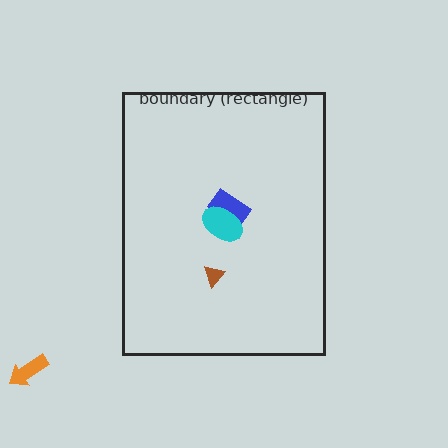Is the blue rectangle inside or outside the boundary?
Inside.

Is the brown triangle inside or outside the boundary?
Inside.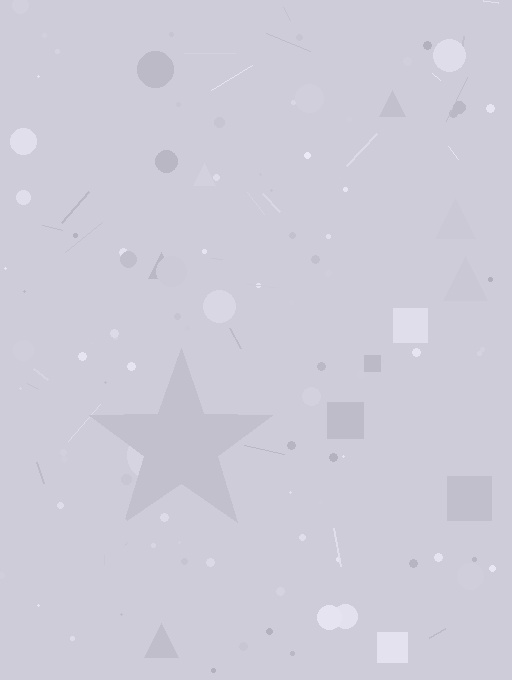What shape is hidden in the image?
A star is hidden in the image.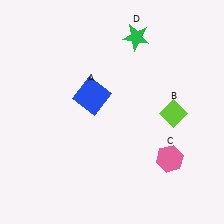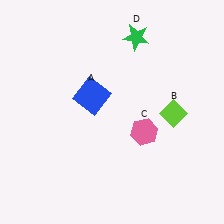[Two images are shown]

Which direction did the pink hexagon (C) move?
The pink hexagon (C) moved up.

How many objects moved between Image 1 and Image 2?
1 object moved between the two images.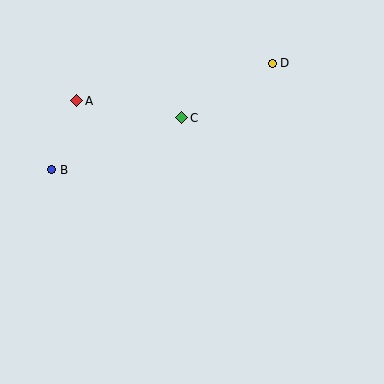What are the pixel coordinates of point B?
Point B is at (52, 170).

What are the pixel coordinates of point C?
Point C is at (182, 118).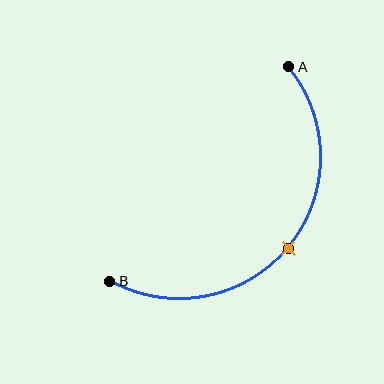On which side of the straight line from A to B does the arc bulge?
The arc bulges below and to the right of the straight line connecting A and B.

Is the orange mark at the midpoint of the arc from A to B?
Yes. The orange mark lies on the arc at equal arc-length from both A and B — it is the arc midpoint.